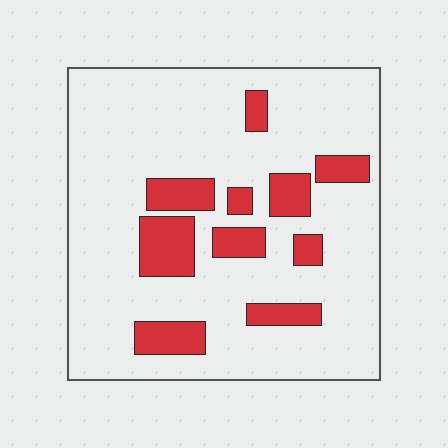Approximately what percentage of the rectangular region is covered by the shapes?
Approximately 20%.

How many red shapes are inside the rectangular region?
10.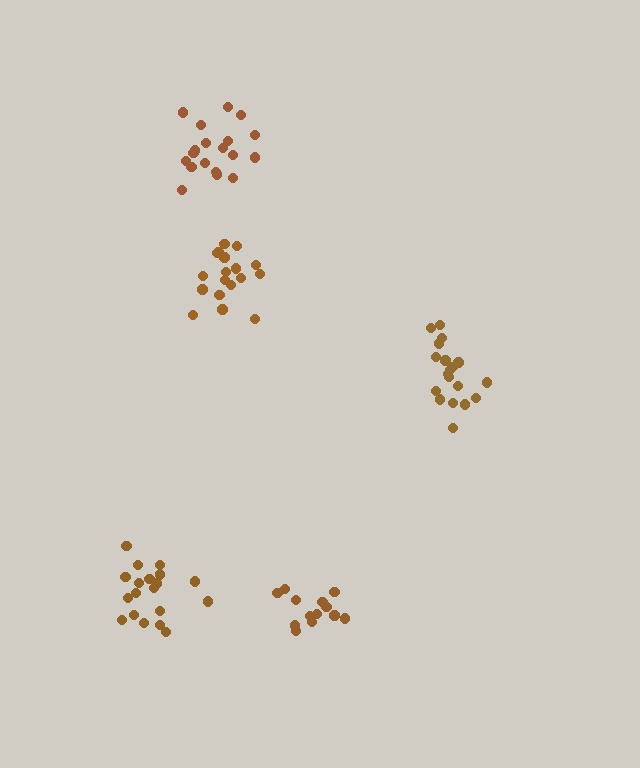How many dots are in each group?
Group 1: 13 dots, Group 2: 18 dots, Group 3: 19 dots, Group 4: 19 dots, Group 5: 19 dots (88 total).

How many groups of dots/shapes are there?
There are 5 groups.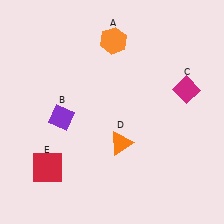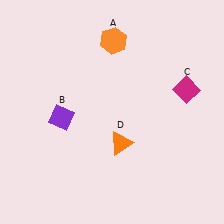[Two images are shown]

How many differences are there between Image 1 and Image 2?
There is 1 difference between the two images.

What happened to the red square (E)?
The red square (E) was removed in Image 2. It was in the bottom-left area of Image 1.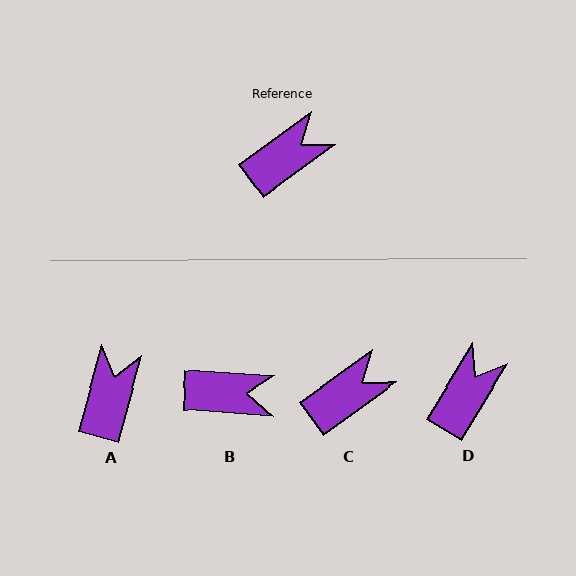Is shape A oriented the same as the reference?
No, it is off by about 39 degrees.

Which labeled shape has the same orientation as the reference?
C.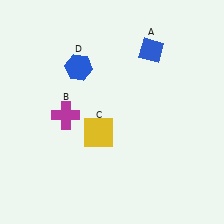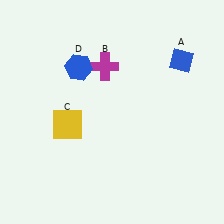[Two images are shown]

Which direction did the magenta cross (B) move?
The magenta cross (B) moved up.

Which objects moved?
The objects that moved are: the blue diamond (A), the magenta cross (B), the yellow square (C).